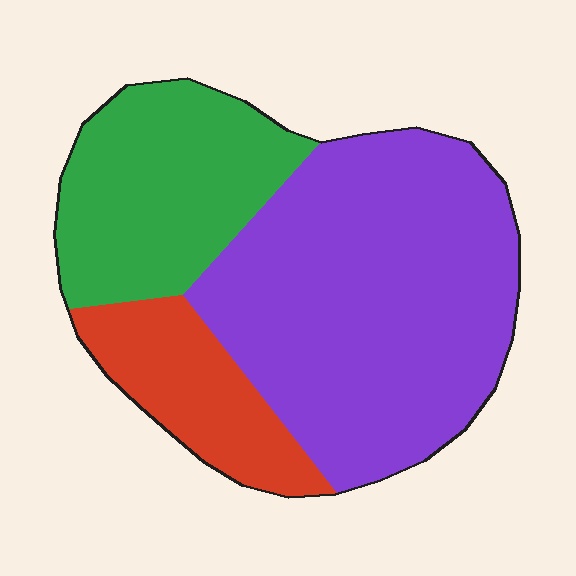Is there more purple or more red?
Purple.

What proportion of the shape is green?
Green covers about 25% of the shape.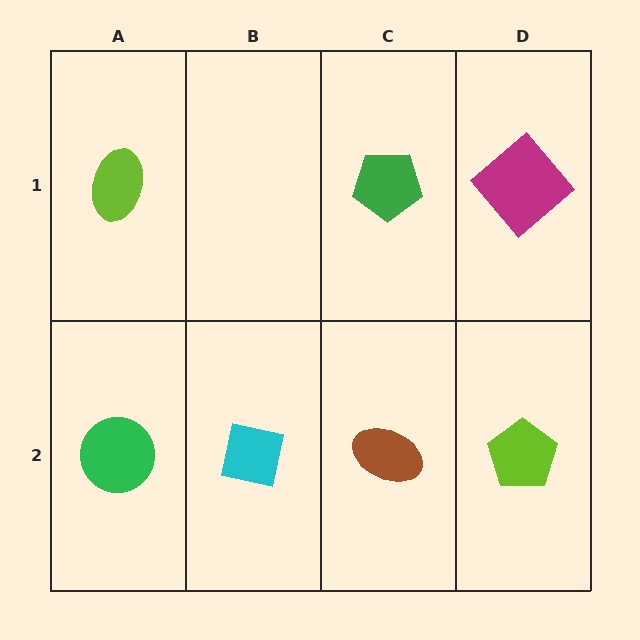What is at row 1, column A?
A lime ellipse.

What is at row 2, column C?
A brown ellipse.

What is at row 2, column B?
A cyan square.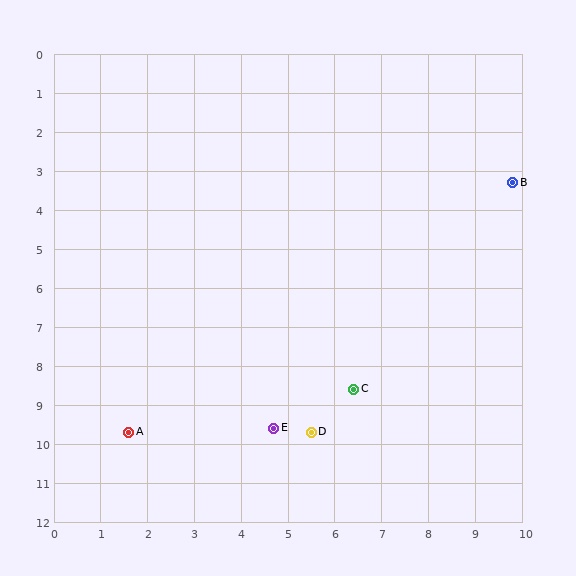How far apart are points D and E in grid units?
Points D and E are about 0.8 grid units apart.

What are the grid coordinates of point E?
Point E is at approximately (4.7, 9.6).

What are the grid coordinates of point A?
Point A is at approximately (1.6, 9.7).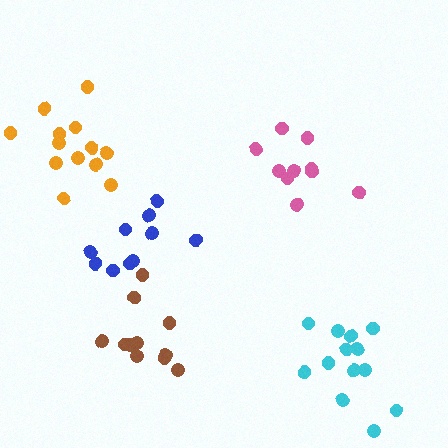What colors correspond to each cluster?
The clusters are colored: orange, blue, cyan, pink, brown.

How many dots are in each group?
Group 1: 13 dots, Group 2: 10 dots, Group 3: 13 dots, Group 4: 10 dots, Group 5: 11 dots (57 total).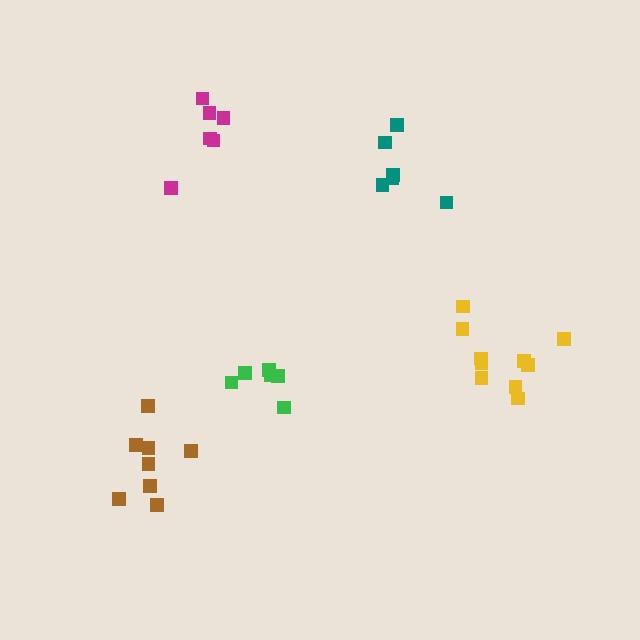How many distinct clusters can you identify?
There are 5 distinct clusters.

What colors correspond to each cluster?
The clusters are colored: teal, green, brown, yellow, magenta.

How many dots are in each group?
Group 1: 6 dots, Group 2: 6 dots, Group 3: 8 dots, Group 4: 10 dots, Group 5: 6 dots (36 total).